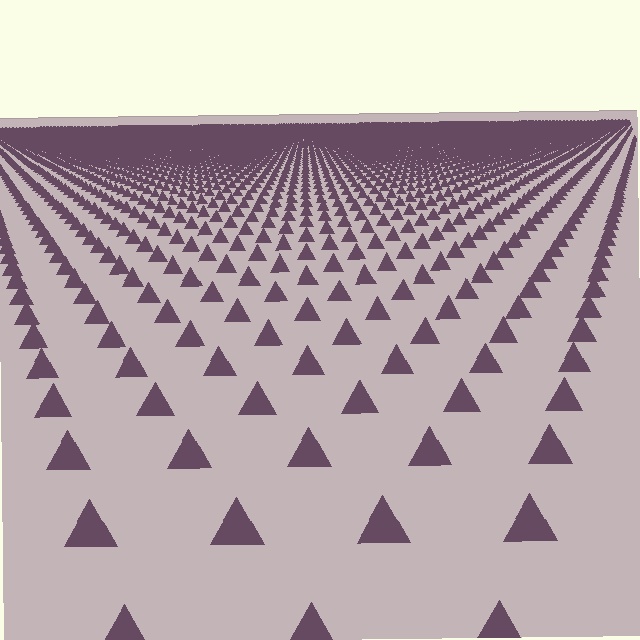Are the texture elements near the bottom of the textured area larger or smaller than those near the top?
Larger. Near the bottom, elements are closer to the viewer and appear at a bigger on-screen size.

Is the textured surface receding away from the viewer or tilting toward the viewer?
The surface is receding away from the viewer. Texture elements get smaller and denser toward the top.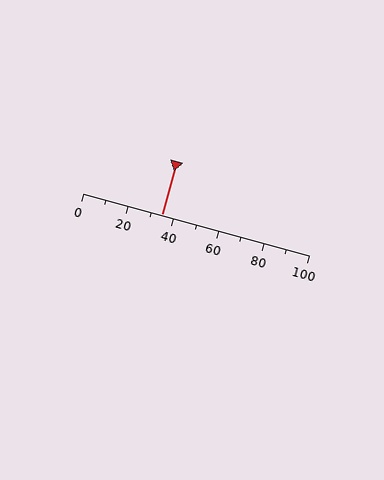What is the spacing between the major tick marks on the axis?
The major ticks are spaced 20 apart.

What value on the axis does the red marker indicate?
The marker indicates approximately 35.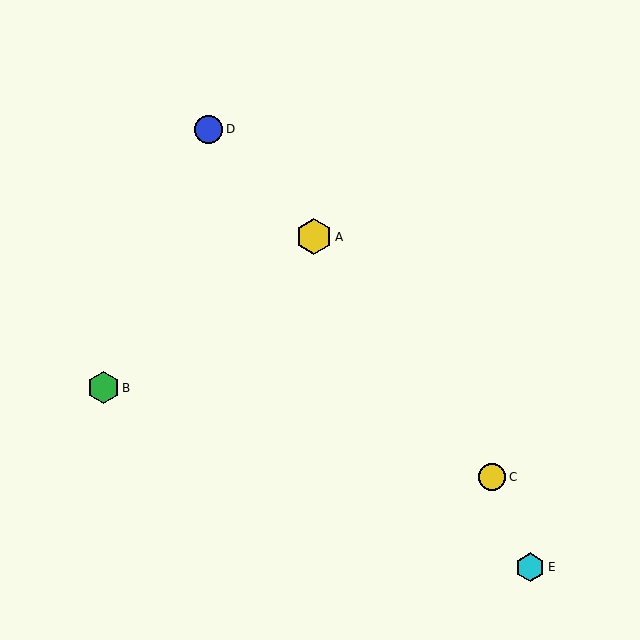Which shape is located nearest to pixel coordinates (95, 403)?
The green hexagon (labeled B) at (103, 388) is nearest to that location.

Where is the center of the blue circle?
The center of the blue circle is at (209, 129).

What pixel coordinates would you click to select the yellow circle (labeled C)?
Click at (492, 477) to select the yellow circle C.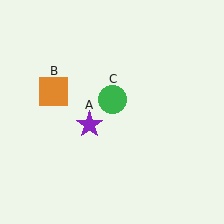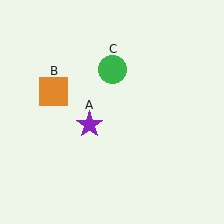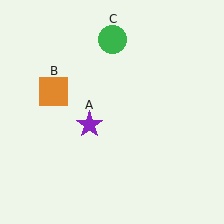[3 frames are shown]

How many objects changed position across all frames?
1 object changed position: green circle (object C).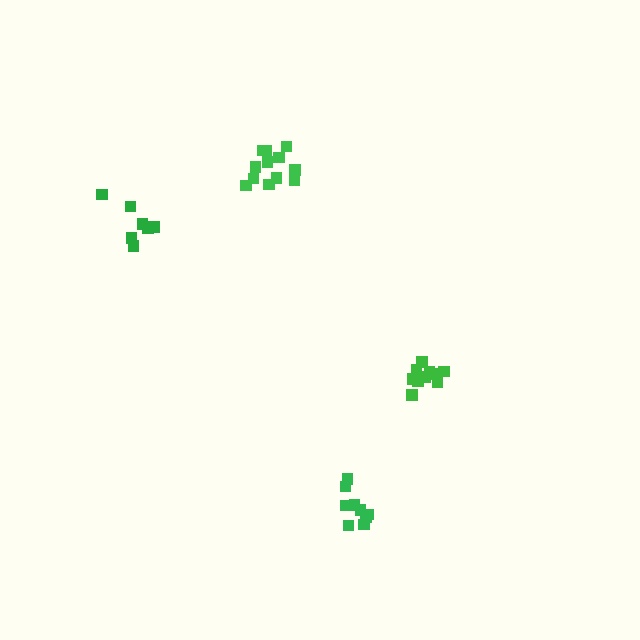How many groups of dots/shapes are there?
There are 4 groups.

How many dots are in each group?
Group 1: 10 dots, Group 2: 9 dots, Group 3: 7 dots, Group 4: 12 dots (38 total).